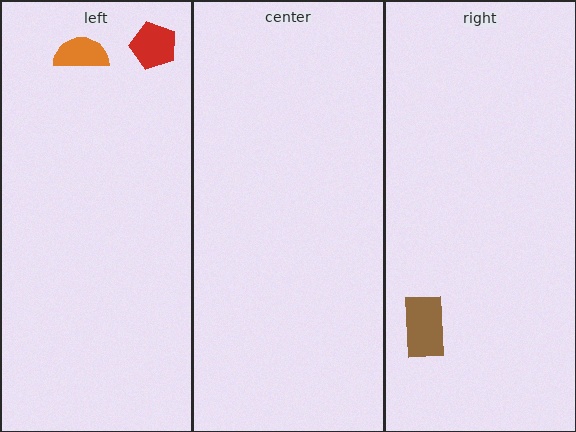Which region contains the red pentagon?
The left region.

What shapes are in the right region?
The brown rectangle.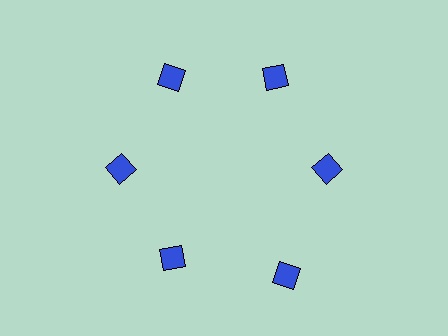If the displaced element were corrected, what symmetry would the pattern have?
It would have 6-fold rotational symmetry — the pattern would map onto itself every 60 degrees.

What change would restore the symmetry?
The symmetry would be restored by moving it inward, back onto the ring so that all 6 squares sit at equal angles and equal distance from the center.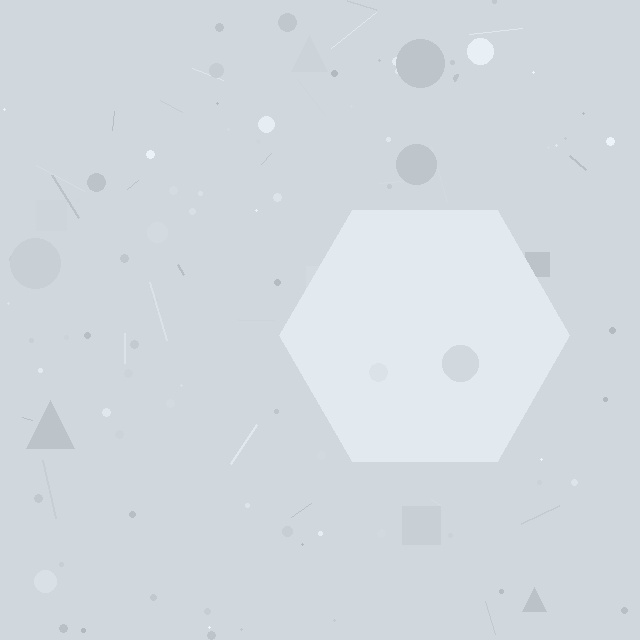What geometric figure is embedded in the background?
A hexagon is embedded in the background.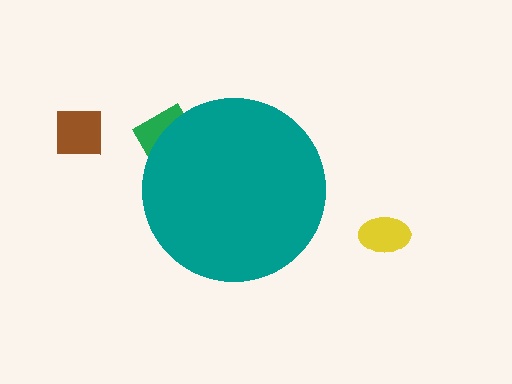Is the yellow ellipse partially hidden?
No, the yellow ellipse is fully visible.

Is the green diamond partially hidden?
Yes, the green diamond is partially hidden behind the teal circle.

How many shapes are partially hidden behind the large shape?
1 shape is partially hidden.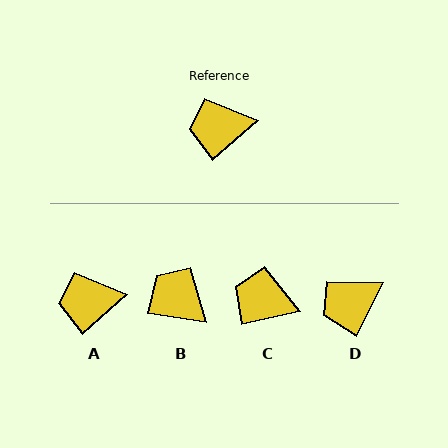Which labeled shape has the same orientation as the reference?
A.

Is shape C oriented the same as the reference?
No, it is off by about 29 degrees.